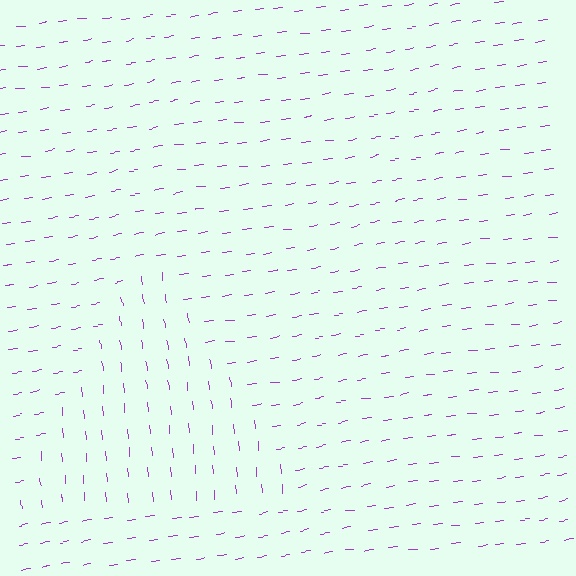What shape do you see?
I see a triangle.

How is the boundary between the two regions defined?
The boundary is defined purely by a change in line orientation (approximately 88 degrees difference). All lines are the same color and thickness.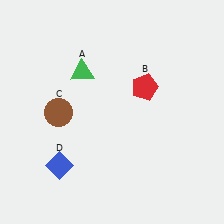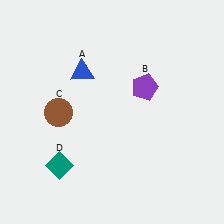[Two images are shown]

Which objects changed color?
A changed from green to blue. B changed from red to purple. D changed from blue to teal.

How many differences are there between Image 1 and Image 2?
There are 3 differences between the two images.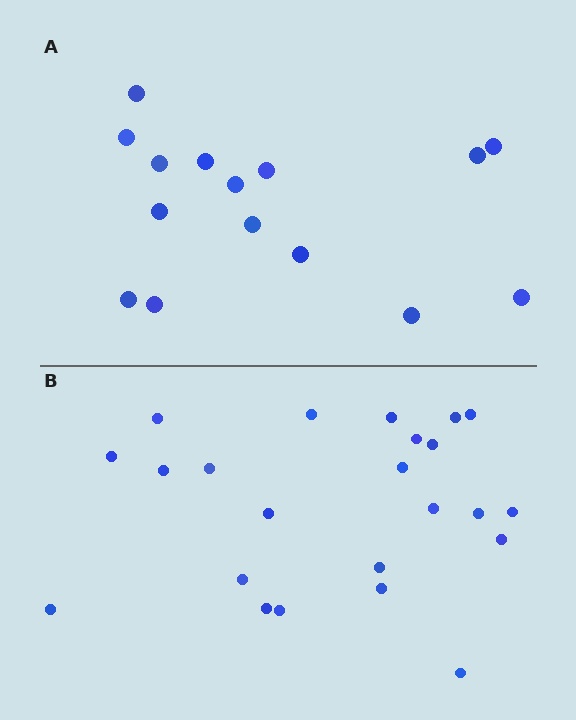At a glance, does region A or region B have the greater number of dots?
Region B (the bottom region) has more dots.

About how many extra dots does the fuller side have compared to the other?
Region B has roughly 8 or so more dots than region A.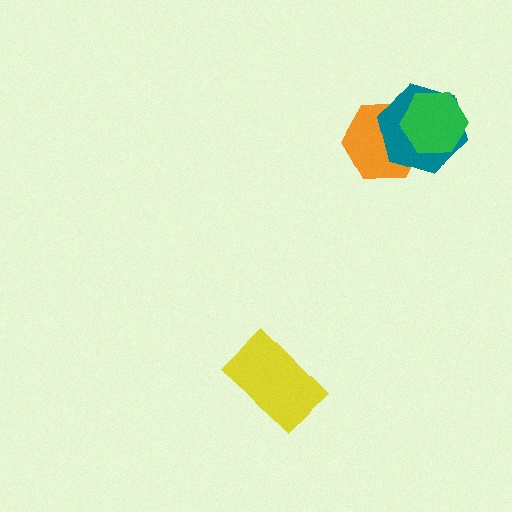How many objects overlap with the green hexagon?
2 objects overlap with the green hexagon.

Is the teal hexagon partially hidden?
Yes, it is partially covered by another shape.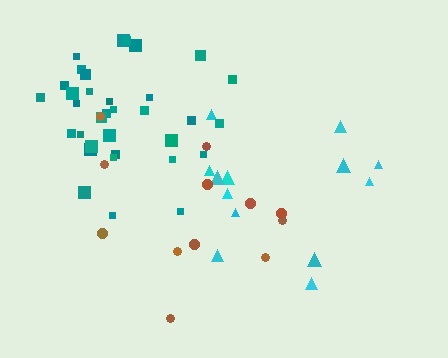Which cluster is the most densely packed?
Teal.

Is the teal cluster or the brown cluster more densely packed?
Teal.